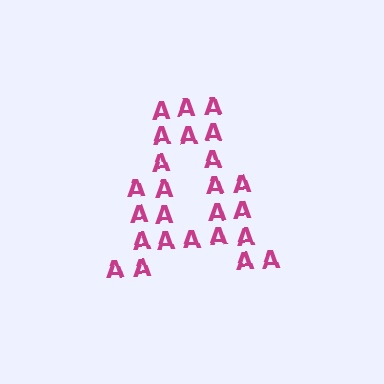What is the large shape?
The large shape is the letter A.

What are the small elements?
The small elements are letter A's.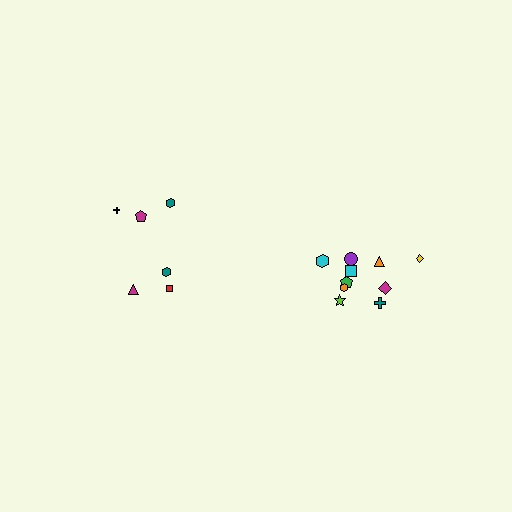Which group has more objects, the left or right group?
The right group.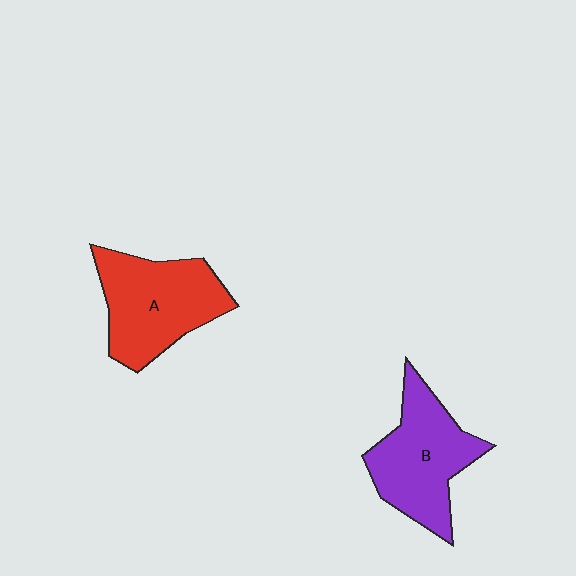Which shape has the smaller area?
Shape B (purple).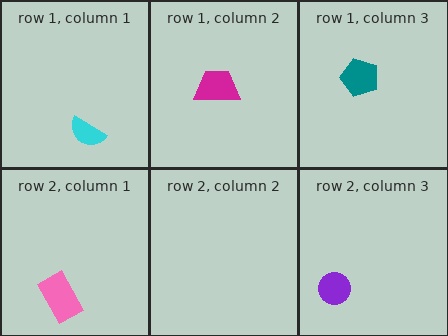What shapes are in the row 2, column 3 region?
The purple circle.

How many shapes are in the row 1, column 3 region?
1.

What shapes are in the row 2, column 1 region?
The pink rectangle.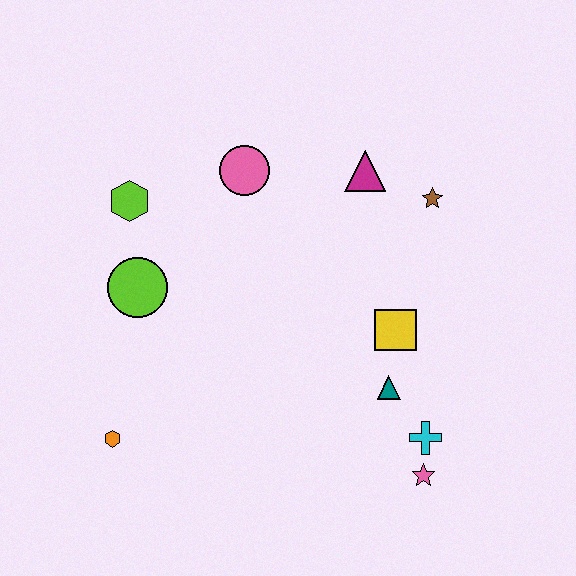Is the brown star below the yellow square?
No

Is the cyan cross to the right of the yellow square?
Yes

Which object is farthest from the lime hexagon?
The pink star is farthest from the lime hexagon.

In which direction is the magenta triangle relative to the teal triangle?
The magenta triangle is above the teal triangle.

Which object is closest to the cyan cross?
The pink star is closest to the cyan cross.